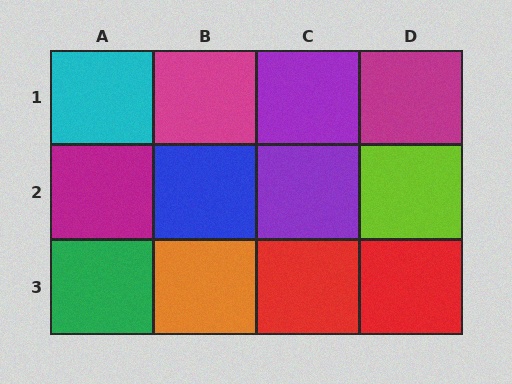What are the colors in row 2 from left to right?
Magenta, blue, purple, lime.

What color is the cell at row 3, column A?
Green.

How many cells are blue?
1 cell is blue.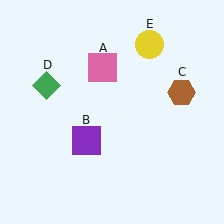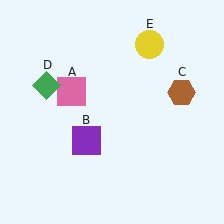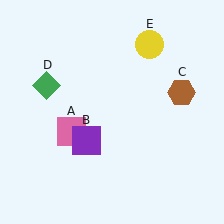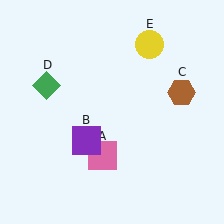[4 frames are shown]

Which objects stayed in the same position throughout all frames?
Purple square (object B) and brown hexagon (object C) and green diamond (object D) and yellow circle (object E) remained stationary.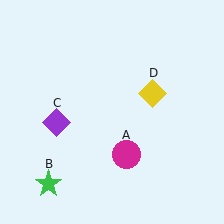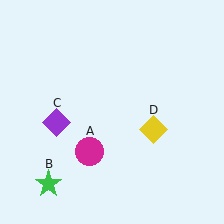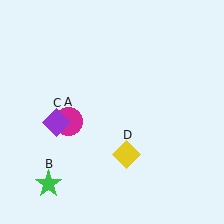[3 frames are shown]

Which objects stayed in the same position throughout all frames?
Green star (object B) and purple diamond (object C) remained stationary.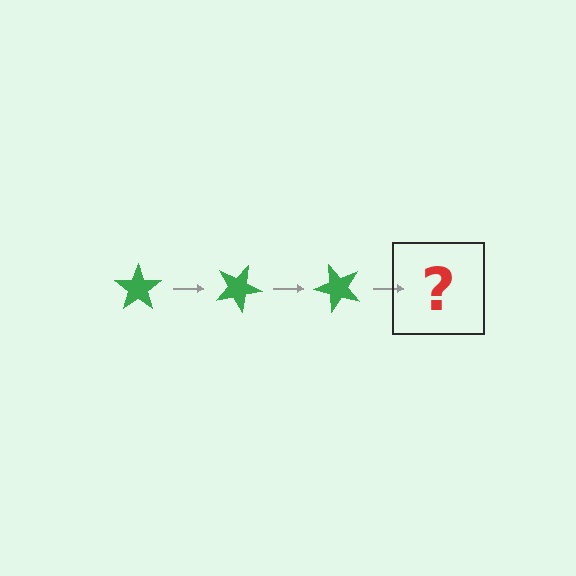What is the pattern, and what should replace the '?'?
The pattern is that the star rotates 25 degrees each step. The '?' should be a green star rotated 75 degrees.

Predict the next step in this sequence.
The next step is a green star rotated 75 degrees.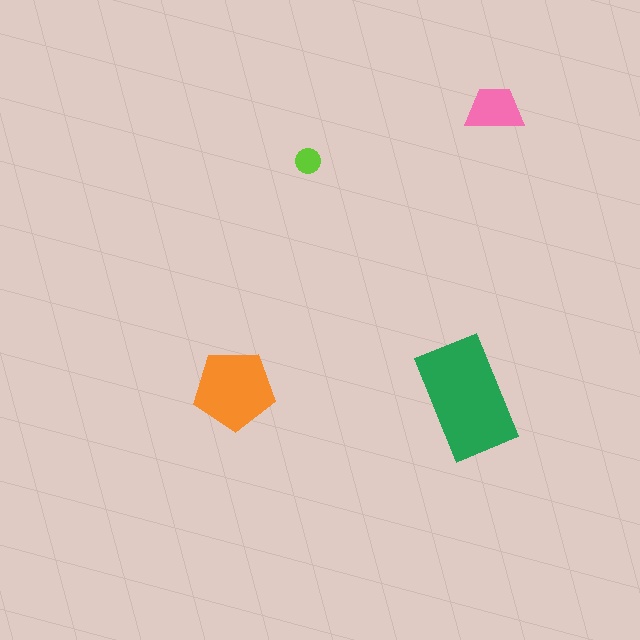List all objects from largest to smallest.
The green rectangle, the orange pentagon, the pink trapezoid, the lime circle.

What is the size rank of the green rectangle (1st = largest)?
1st.